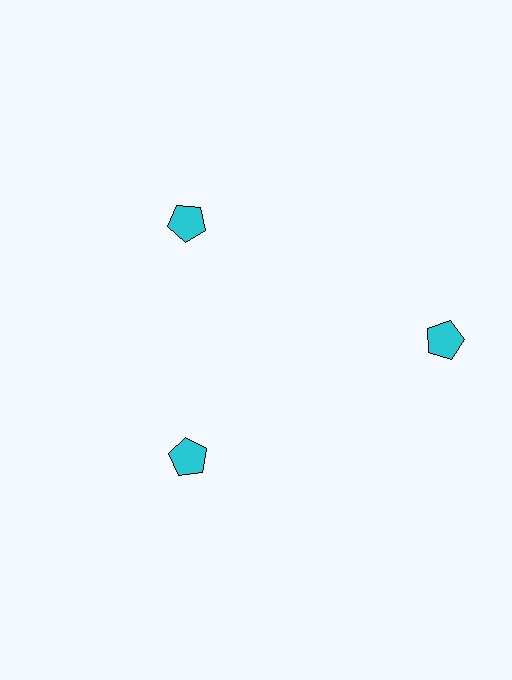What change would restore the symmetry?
The symmetry would be restored by moving it inward, back onto the ring so that all 3 pentagons sit at equal angles and equal distance from the center.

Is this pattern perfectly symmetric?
No. The 3 cyan pentagons are arranged in a ring, but one element near the 3 o'clock position is pushed outward from the center, breaking the 3-fold rotational symmetry.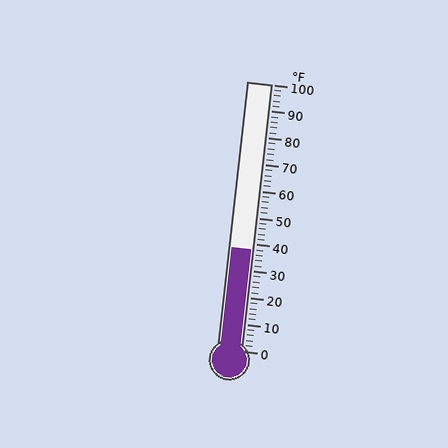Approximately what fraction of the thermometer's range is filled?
The thermometer is filled to approximately 40% of its range.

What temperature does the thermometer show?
The thermometer shows approximately 38°F.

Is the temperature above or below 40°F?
The temperature is below 40°F.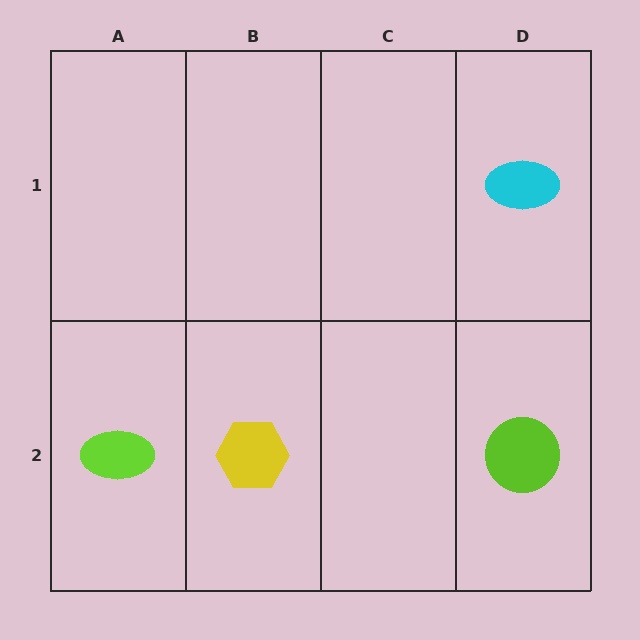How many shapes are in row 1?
1 shape.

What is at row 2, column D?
A lime circle.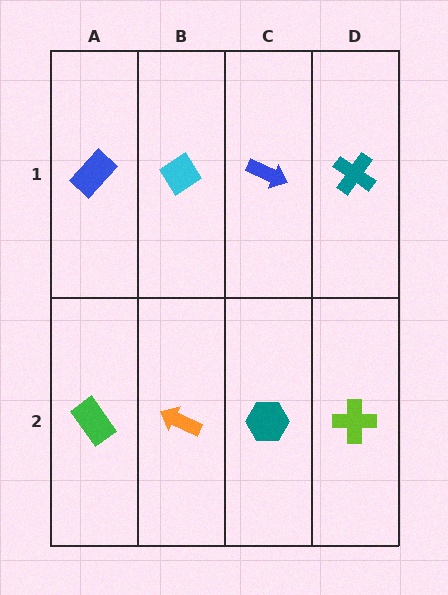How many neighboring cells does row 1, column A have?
2.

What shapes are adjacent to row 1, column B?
An orange arrow (row 2, column B), a blue rectangle (row 1, column A), a blue arrow (row 1, column C).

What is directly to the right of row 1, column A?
A cyan diamond.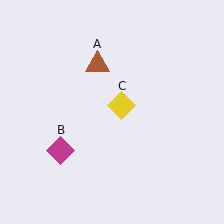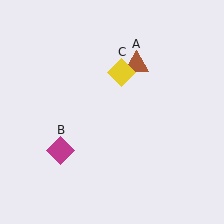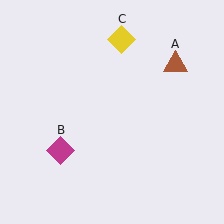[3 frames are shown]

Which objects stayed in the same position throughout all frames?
Magenta diamond (object B) remained stationary.